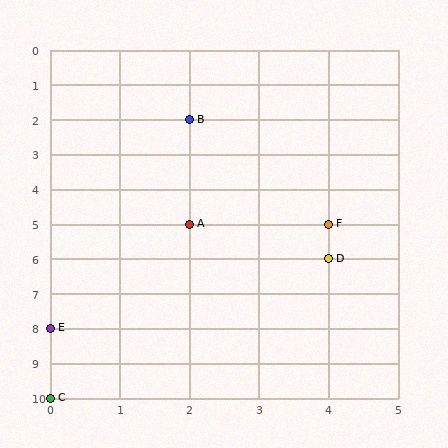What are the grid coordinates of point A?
Point A is at grid coordinates (2, 5).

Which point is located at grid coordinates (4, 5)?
Point F is at (4, 5).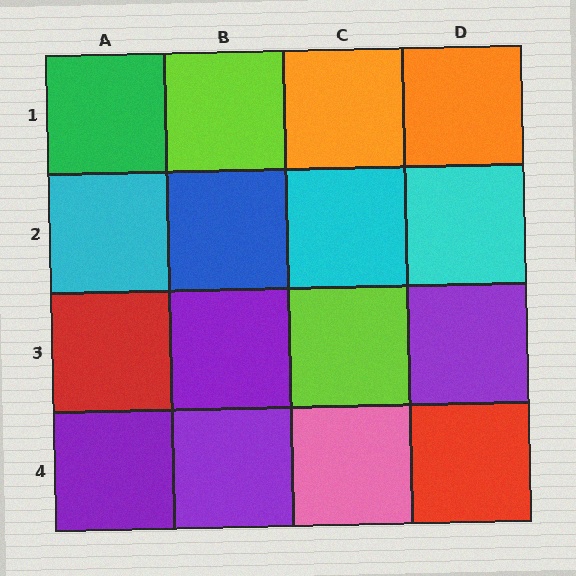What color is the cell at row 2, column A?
Cyan.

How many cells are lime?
2 cells are lime.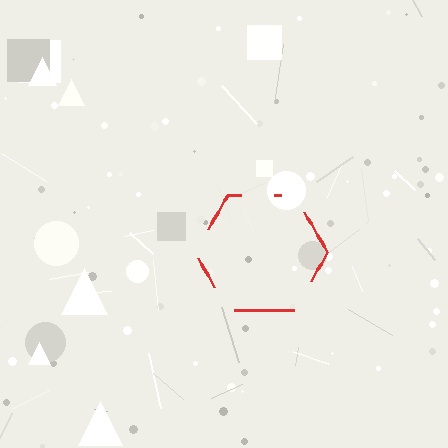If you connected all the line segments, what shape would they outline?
They would outline a hexagon.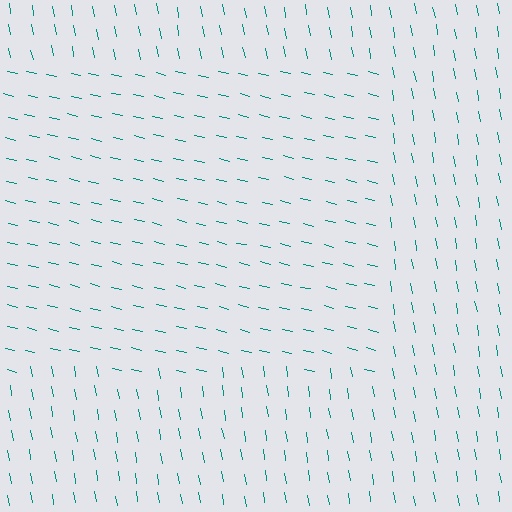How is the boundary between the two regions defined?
The boundary is defined purely by a change in line orientation (approximately 67 degrees difference). All lines are the same color and thickness.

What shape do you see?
I see a rectangle.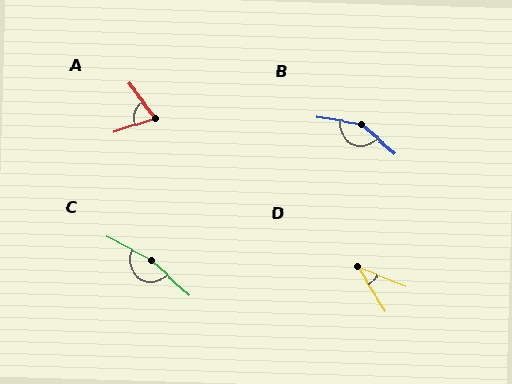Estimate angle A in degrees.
Approximately 71 degrees.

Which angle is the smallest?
D, at approximately 36 degrees.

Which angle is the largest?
C, at approximately 165 degrees.